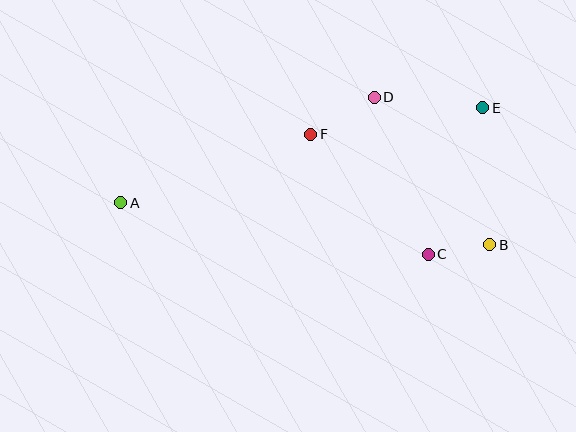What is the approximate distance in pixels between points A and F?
The distance between A and F is approximately 202 pixels.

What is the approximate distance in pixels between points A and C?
The distance between A and C is approximately 312 pixels.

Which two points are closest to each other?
Points B and C are closest to each other.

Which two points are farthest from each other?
Points A and E are farthest from each other.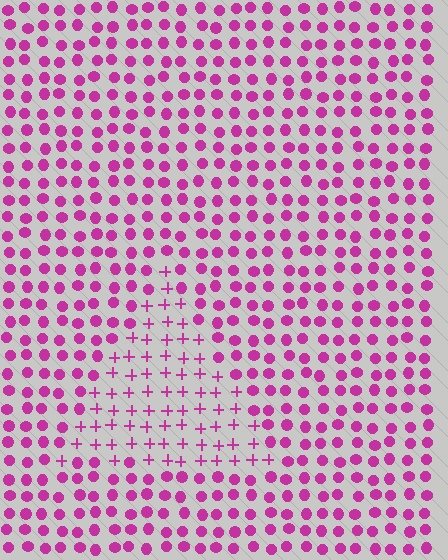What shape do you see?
I see a triangle.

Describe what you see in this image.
The image is filled with small magenta elements arranged in a uniform grid. A triangle-shaped region contains plus signs, while the surrounding area contains circles. The boundary is defined purely by the change in element shape.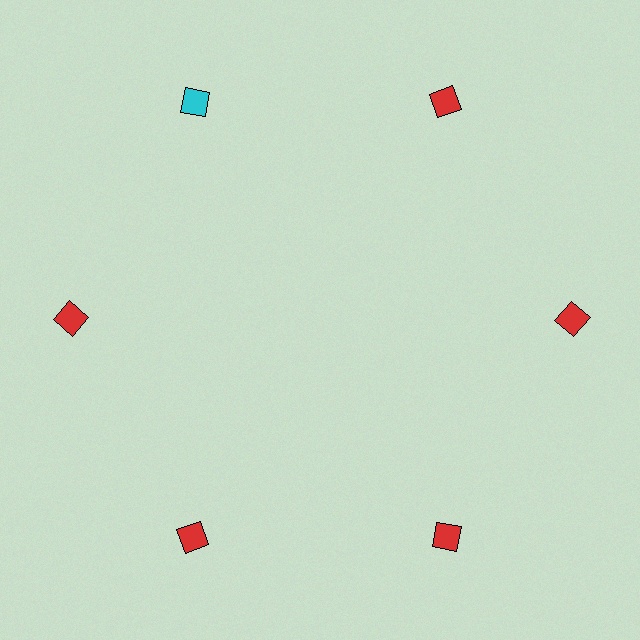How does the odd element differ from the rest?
It has a different color: cyan instead of red.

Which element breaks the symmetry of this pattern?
The cyan diamond at roughly the 11 o'clock position breaks the symmetry. All other shapes are red diamonds.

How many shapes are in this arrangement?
There are 6 shapes arranged in a ring pattern.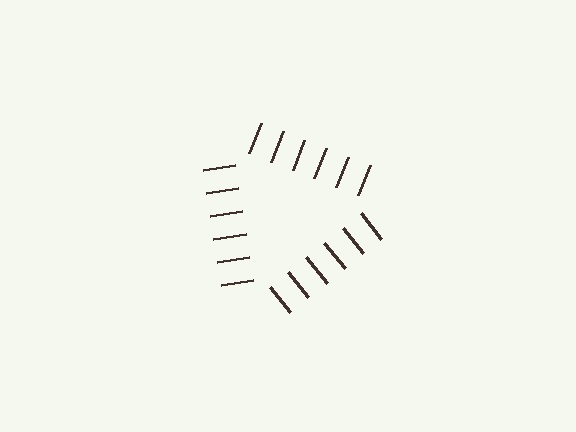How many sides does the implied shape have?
3 sides — the line-ends trace a triangle.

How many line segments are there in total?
18 — 6 along each of the 3 edges.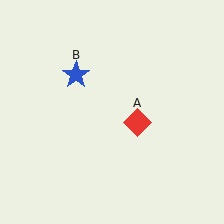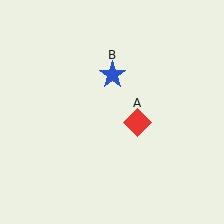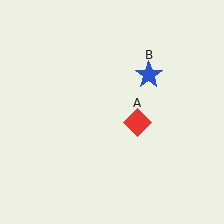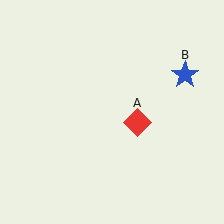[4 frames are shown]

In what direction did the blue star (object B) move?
The blue star (object B) moved right.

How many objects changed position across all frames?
1 object changed position: blue star (object B).